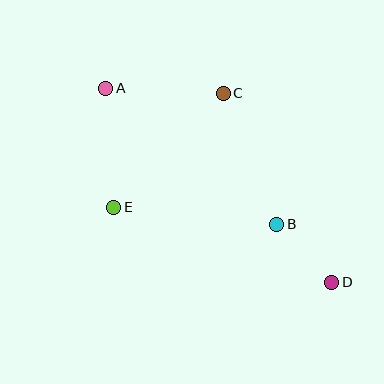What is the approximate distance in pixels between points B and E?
The distance between B and E is approximately 164 pixels.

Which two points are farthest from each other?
Points A and D are farthest from each other.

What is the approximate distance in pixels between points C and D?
The distance between C and D is approximately 218 pixels.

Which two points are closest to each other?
Points B and D are closest to each other.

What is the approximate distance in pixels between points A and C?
The distance between A and C is approximately 118 pixels.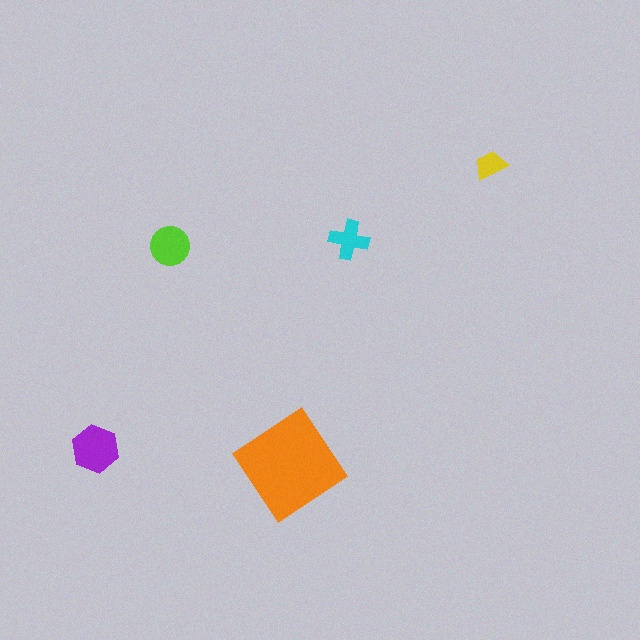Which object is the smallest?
The yellow trapezoid.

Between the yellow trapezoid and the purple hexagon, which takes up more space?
The purple hexagon.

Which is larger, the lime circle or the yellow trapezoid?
The lime circle.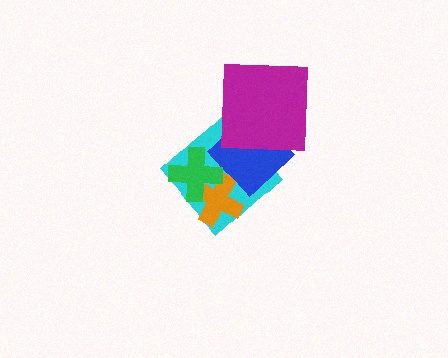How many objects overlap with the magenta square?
1 object overlaps with the magenta square.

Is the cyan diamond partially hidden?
Yes, it is partially covered by another shape.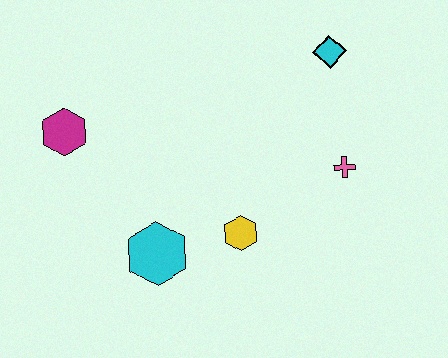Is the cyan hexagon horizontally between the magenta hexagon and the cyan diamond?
Yes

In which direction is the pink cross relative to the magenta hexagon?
The pink cross is to the right of the magenta hexagon.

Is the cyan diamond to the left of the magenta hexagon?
No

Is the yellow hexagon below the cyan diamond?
Yes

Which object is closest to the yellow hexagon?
The cyan hexagon is closest to the yellow hexagon.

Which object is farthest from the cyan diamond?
The magenta hexagon is farthest from the cyan diamond.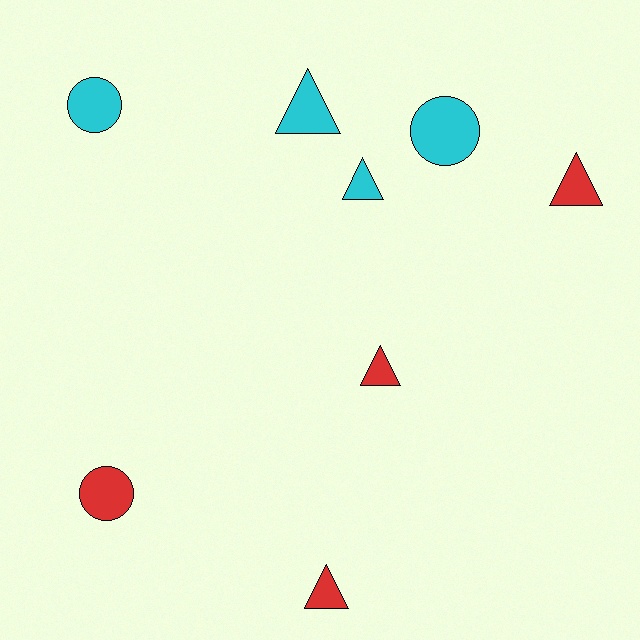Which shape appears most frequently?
Triangle, with 5 objects.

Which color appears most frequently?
Cyan, with 4 objects.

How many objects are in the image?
There are 8 objects.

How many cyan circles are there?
There are 2 cyan circles.